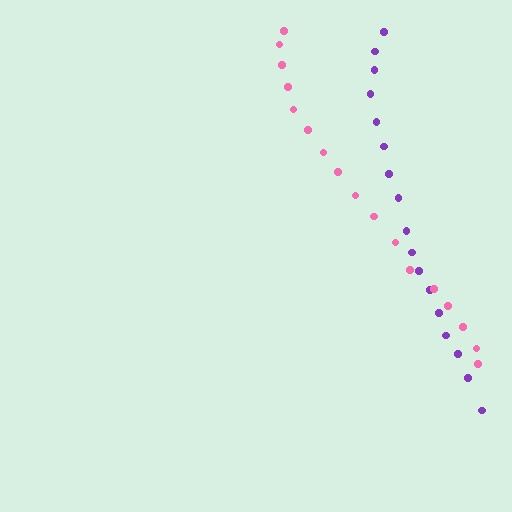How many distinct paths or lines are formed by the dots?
There are 2 distinct paths.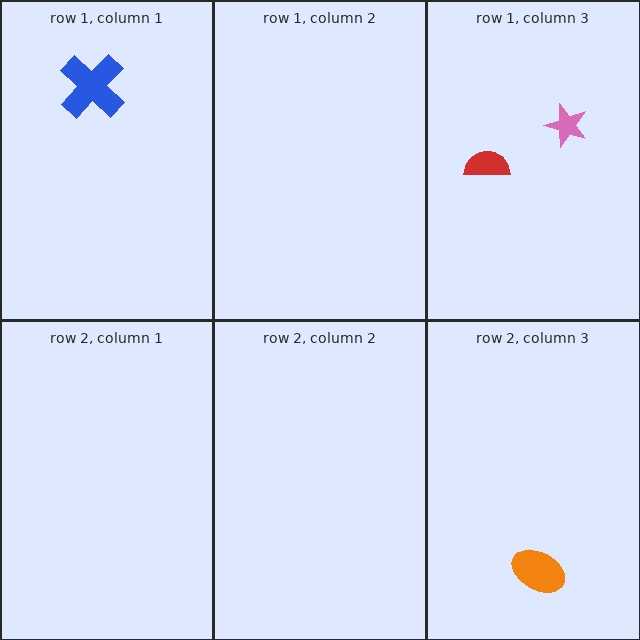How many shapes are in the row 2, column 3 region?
1.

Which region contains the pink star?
The row 1, column 3 region.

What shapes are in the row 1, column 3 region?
The red semicircle, the pink star.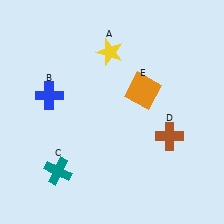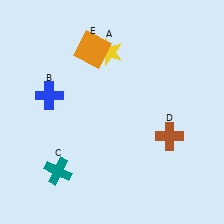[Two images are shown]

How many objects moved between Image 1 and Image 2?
1 object moved between the two images.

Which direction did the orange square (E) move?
The orange square (E) moved left.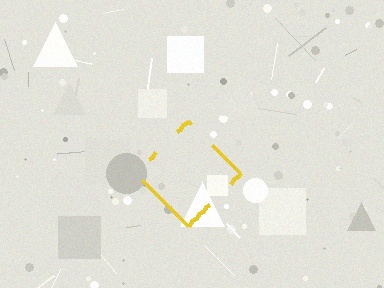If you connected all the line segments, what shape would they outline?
They would outline a diamond.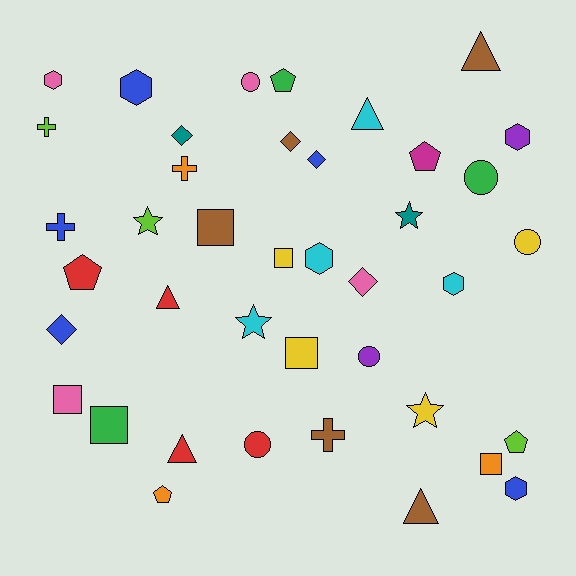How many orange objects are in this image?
There are 3 orange objects.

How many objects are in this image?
There are 40 objects.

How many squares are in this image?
There are 6 squares.